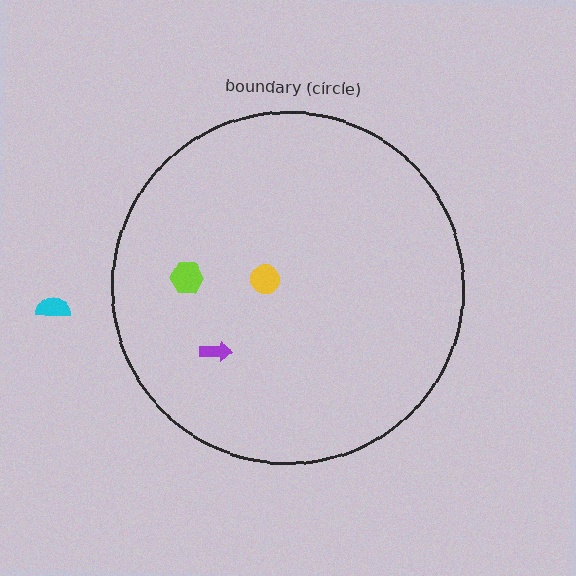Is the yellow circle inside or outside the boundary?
Inside.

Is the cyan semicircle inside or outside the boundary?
Outside.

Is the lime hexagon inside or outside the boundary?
Inside.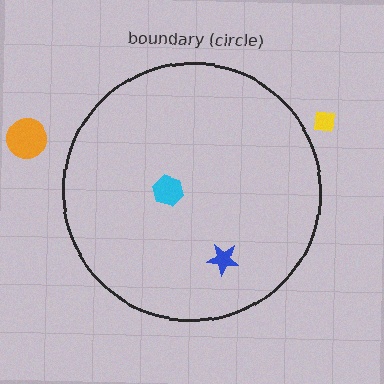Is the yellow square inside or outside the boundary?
Outside.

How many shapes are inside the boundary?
2 inside, 2 outside.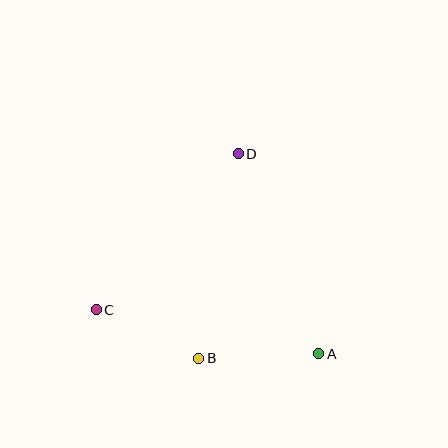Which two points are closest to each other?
Points B and C are closest to each other.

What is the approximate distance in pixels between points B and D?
The distance between B and D is approximately 208 pixels.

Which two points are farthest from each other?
Points A and C are farthest from each other.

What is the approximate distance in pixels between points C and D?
The distance between C and D is approximately 211 pixels.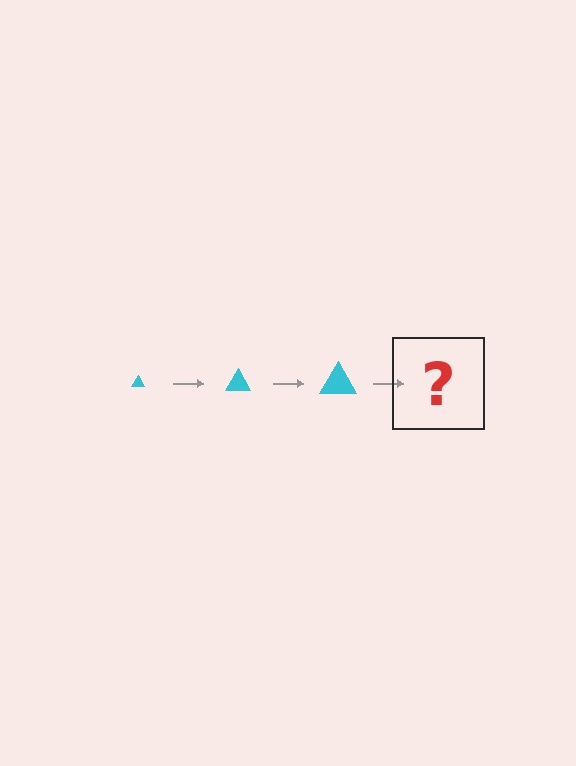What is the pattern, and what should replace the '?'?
The pattern is that the triangle gets progressively larger each step. The '?' should be a cyan triangle, larger than the previous one.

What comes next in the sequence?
The next element should be a cyan triangle, larger than the previous one.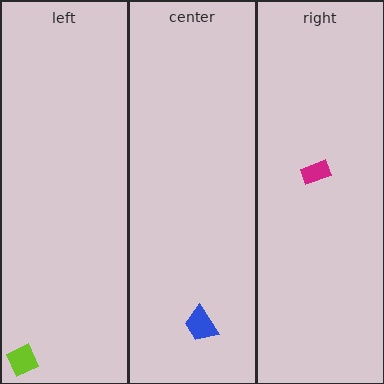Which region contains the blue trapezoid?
The center region.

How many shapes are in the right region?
1.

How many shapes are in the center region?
1.